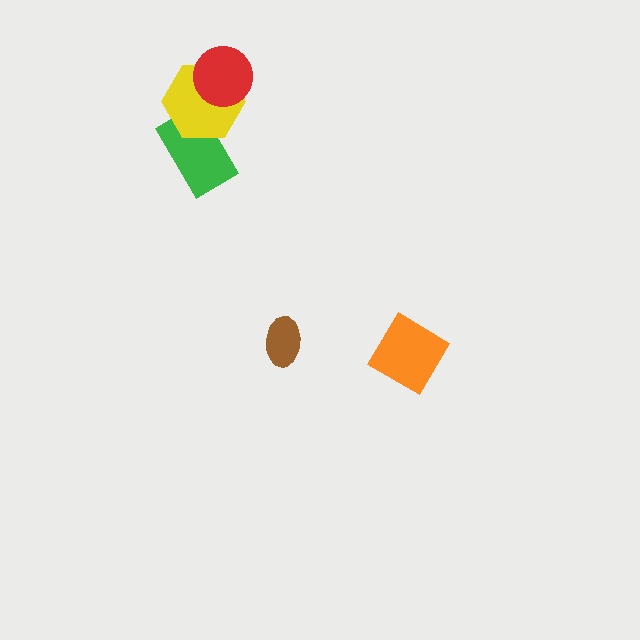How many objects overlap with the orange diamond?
0 objects overlap with the orange diamond.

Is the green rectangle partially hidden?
Yes, it is partially covered by another shape.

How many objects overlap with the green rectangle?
1 object overlaps with the green rectangle.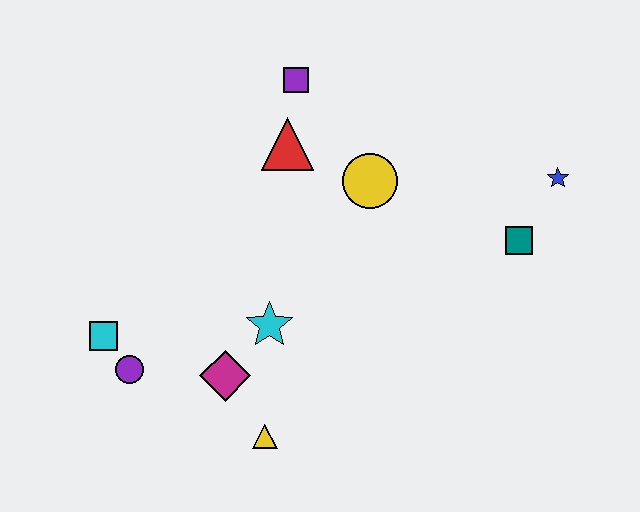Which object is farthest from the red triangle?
The yellow triangle is farthest from the red triangle.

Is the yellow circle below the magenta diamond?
No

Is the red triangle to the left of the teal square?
Yes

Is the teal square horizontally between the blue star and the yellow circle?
Yes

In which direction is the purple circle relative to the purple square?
The purple circle is below the purple square.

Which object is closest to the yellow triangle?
The magenta diamond is closest to the yellow triangle.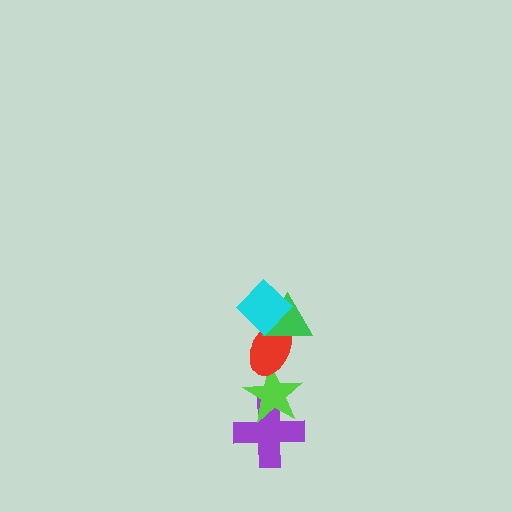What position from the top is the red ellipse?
The red ellipse is 3rd from the top.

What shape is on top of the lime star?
The red ellipse is on top of the lime star.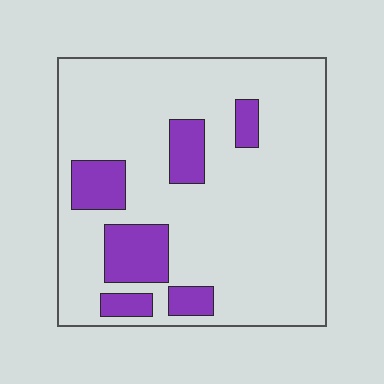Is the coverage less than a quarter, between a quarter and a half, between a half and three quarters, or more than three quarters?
Less than a quarter.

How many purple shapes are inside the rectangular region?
6.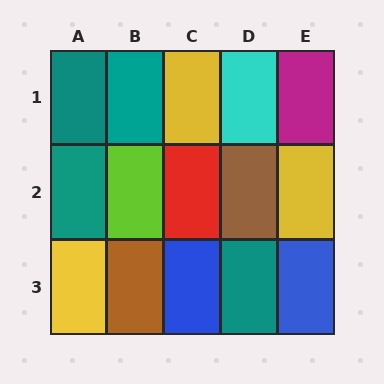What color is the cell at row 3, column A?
Yellow.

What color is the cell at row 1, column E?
Magenta.